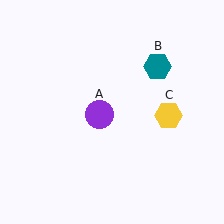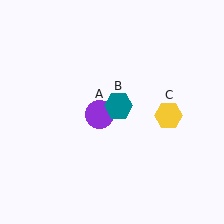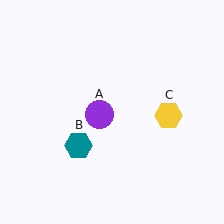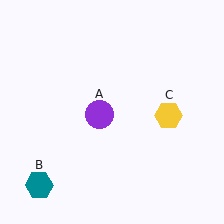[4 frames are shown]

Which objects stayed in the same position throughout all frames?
Purple circle (object A) and yellow hexagon (object C) remained stationary.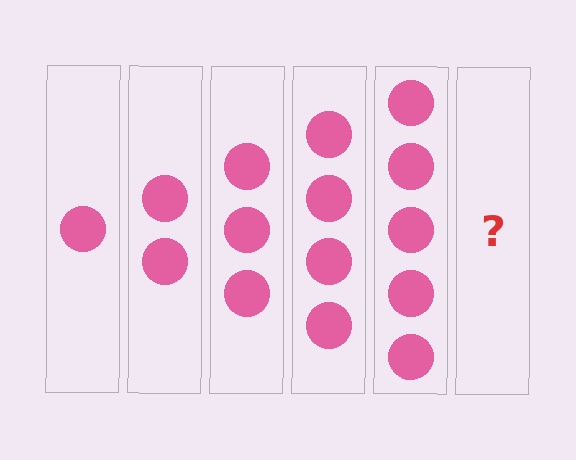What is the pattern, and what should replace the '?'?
The pattern is that each step adds one more circle. The '?' should be 6 circles.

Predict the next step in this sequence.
The next step is 6 circles.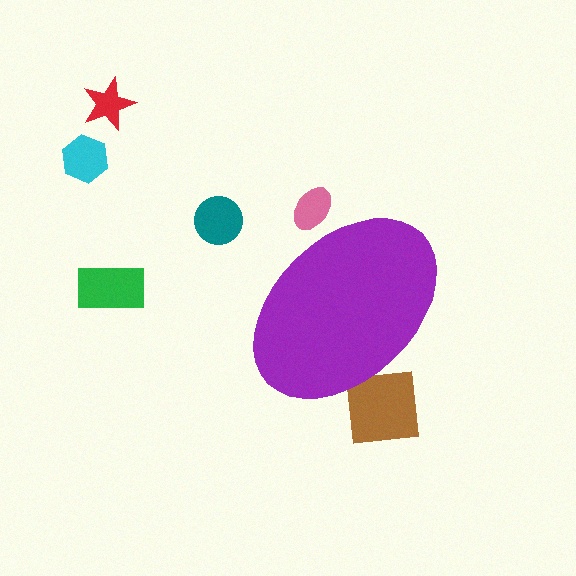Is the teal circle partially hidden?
No, the teal circle is fully visible.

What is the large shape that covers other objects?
A purple ellipse.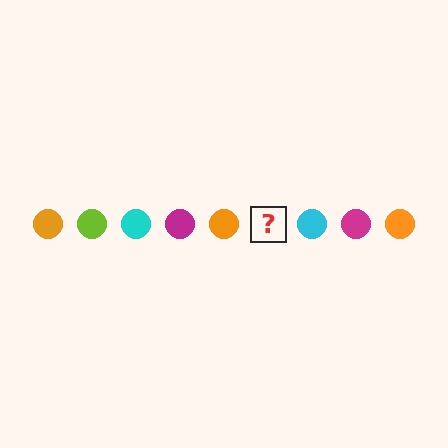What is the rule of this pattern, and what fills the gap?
The rule is that the pattern cycles through orange, lime, cyan, magenta circles. The gap should be filled with a lime circle.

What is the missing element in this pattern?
The missing element is a lime circle.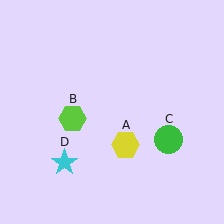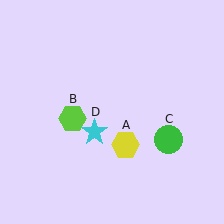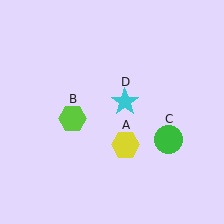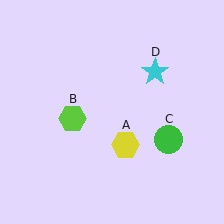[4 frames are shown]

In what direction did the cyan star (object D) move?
The cyan star (object D) moved up and to the right.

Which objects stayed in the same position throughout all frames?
Yellow hexagon (object A) and lime hexagon (object B) and green circle (object C) remained stationary.